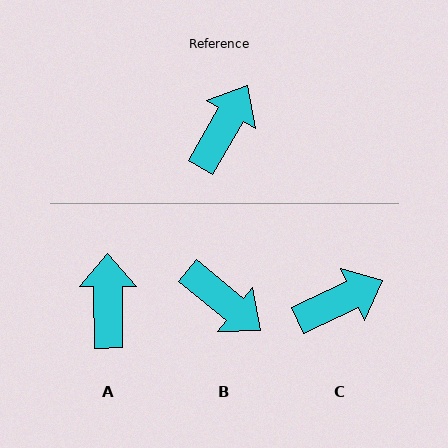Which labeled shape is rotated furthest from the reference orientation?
B, about 99 degrees away.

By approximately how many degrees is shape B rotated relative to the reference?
Approximately 99 degrees clockwise.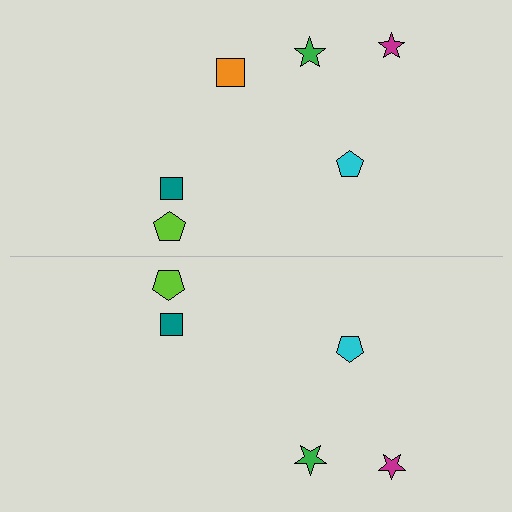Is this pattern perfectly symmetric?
No, the pattern is not perfectly symmetric. A orange square is missing from the bottom side.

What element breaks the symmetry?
A orange square is missing from the bottom side.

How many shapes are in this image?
There are 11 shapes in this image.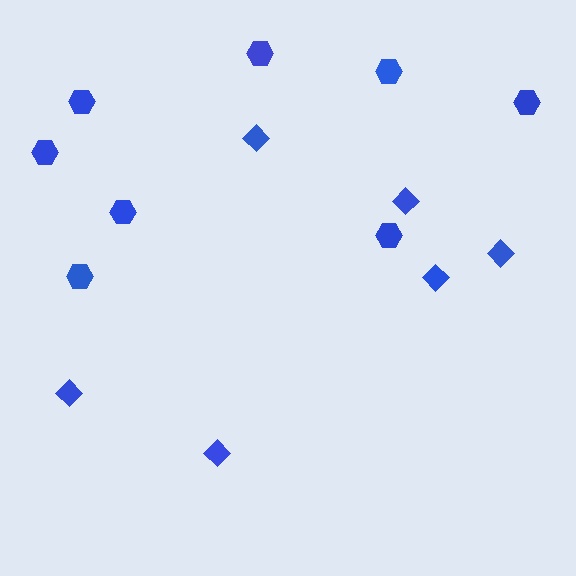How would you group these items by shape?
There are 2 groups: one group of diamonds (6) and one group of hexagons (8).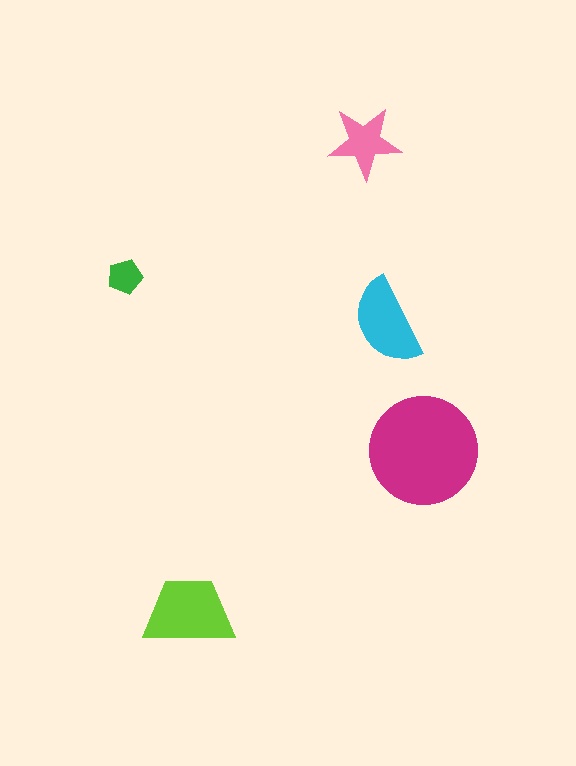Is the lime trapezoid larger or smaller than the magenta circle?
Smaller.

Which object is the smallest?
The green pentagon.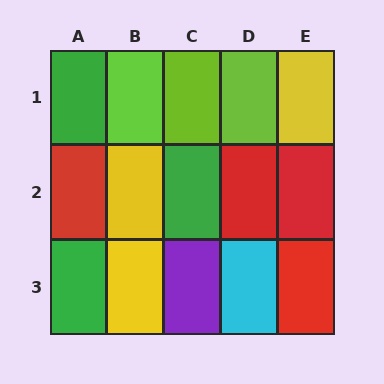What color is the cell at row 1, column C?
Lime.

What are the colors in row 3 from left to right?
Green, yellow, purple, cyan, red.